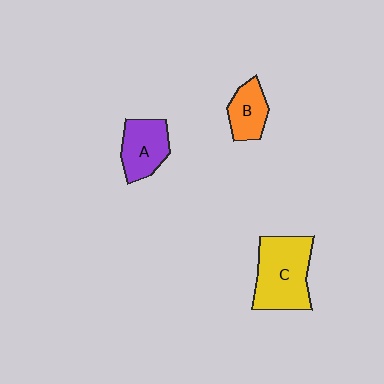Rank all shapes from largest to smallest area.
From largest to smallest: C (yellow), A (purple), B (orange).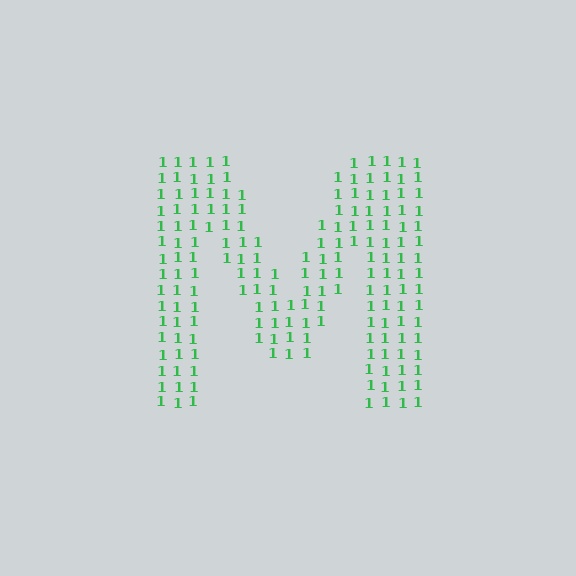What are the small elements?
The small elements are digit 1's.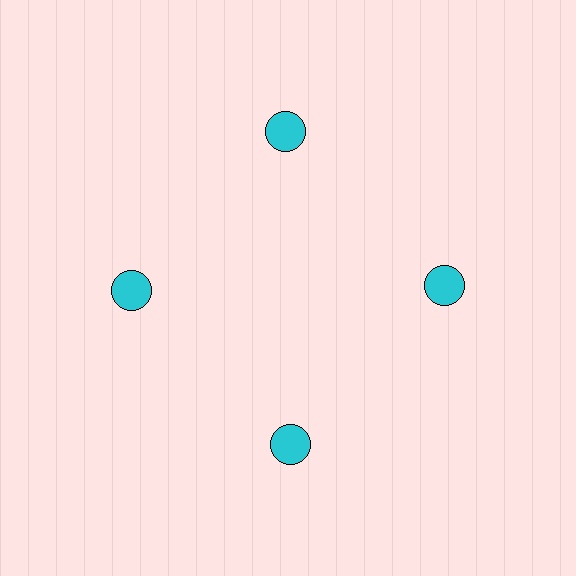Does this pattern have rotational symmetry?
Yes, this pattern has 4-fold rotational symmetry. It looks the same after rotating 90 degrees around the center.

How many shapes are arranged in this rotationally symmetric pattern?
There are 4 shapes, arranged in 4 groups of 1.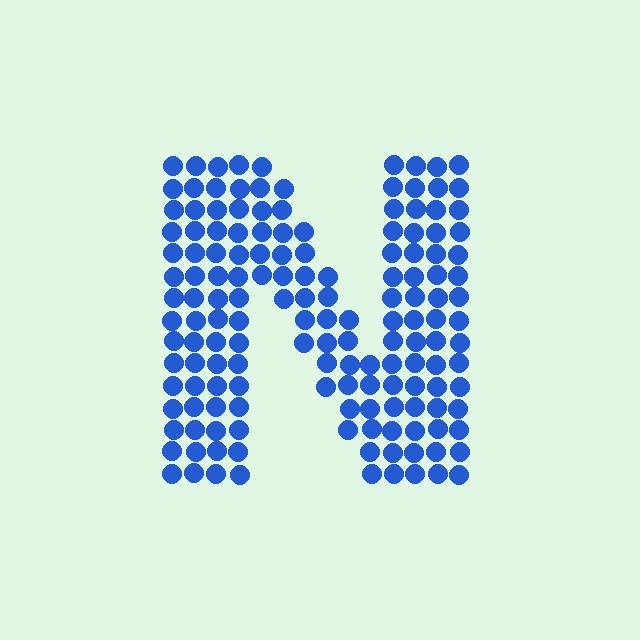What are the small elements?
The small elements are circles.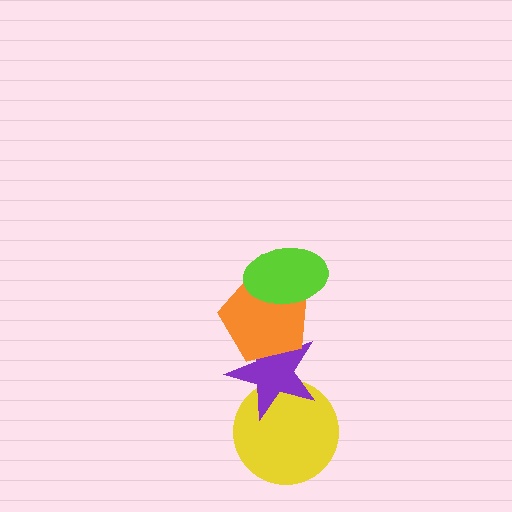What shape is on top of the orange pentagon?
The lime ellipse is on top of the orange pentagon.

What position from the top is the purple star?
The purple star is 3rd from the top.